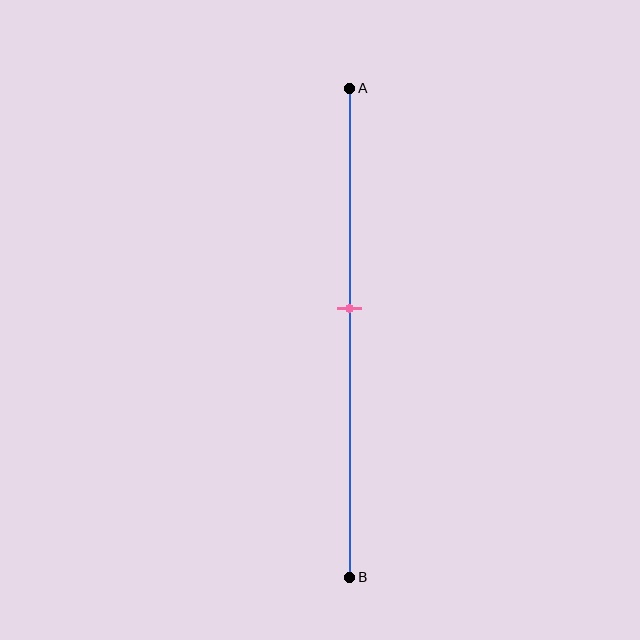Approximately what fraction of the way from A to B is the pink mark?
The pink mark is approximately 45% of the way from A to B.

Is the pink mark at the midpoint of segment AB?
No, the mark is at about 45% from A, not at the 50% midpoint.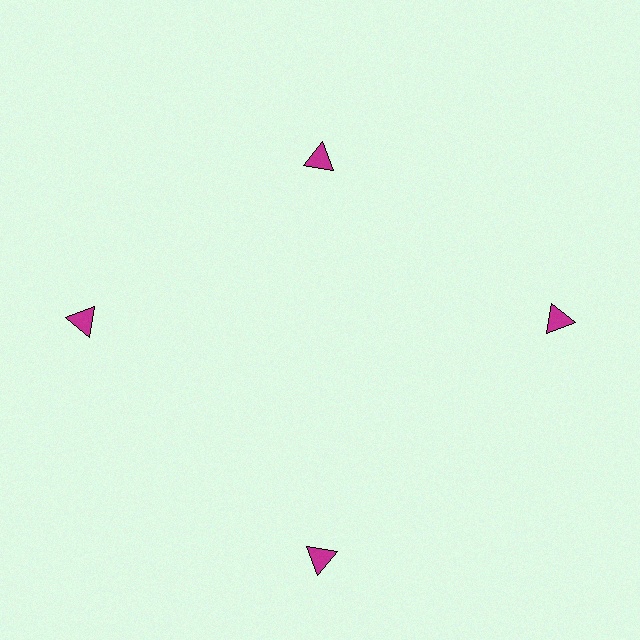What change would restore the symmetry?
The symmetry would be restored by moving it outward, back onto the ring so that all 4 triangles sit at equal angles and equal distance from the center.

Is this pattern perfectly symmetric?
No. The 4 magenta triangles are arranged in a ring, but one element near the 12 o'clock position is pulled inward toward the center, breaking the 4-fold rotational symmetry.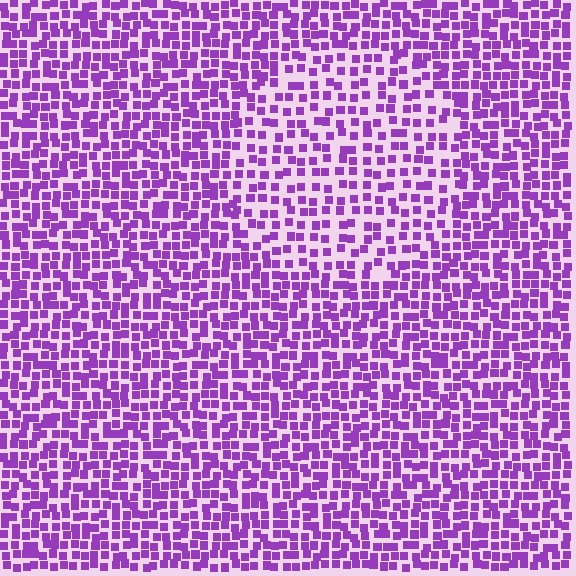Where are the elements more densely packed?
The elements are more densely packed outside the circle boundary.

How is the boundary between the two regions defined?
The boundary is defined by a change in element density (approximately 1.6x ratio). All elements are the same color, size, and shape.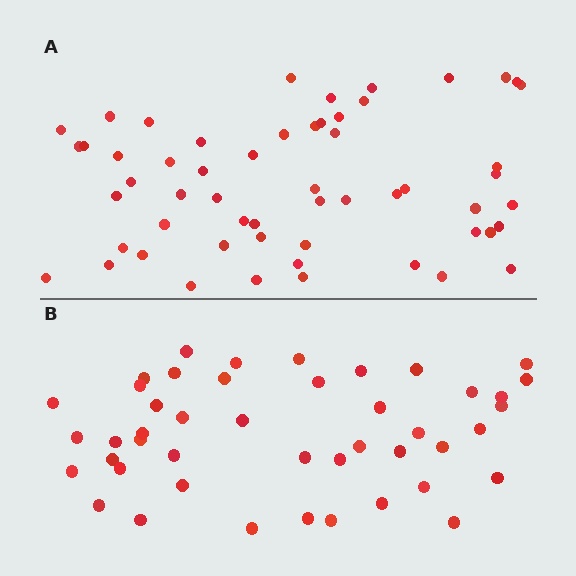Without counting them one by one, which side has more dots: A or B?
Region A (the top region) has more dots.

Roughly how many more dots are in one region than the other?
Region A has roughly 12 or so more dots than region B.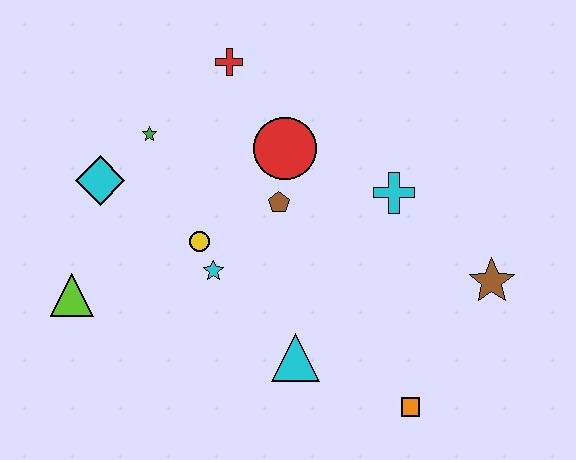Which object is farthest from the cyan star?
The brown star is farthest from the cyan star.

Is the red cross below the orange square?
No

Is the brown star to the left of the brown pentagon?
No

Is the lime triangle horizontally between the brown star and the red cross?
No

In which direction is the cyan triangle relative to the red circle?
The cyan triangle is below the red circle.